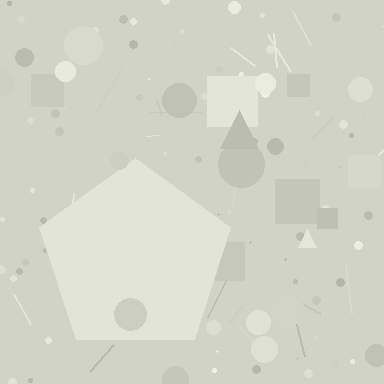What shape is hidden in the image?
A pentagon is hidden in the image.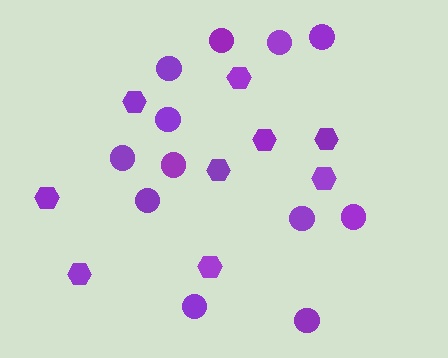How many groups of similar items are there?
There are 2 groups: one group of hexagons (9) and one group of circles (12).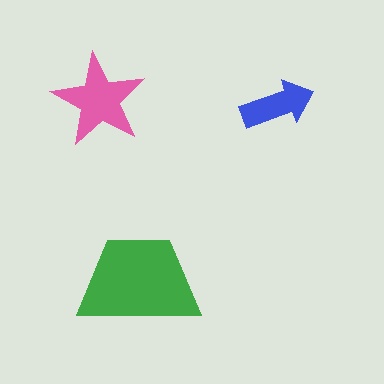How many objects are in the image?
There are 3 objects in the image.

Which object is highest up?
The pink star is topmost.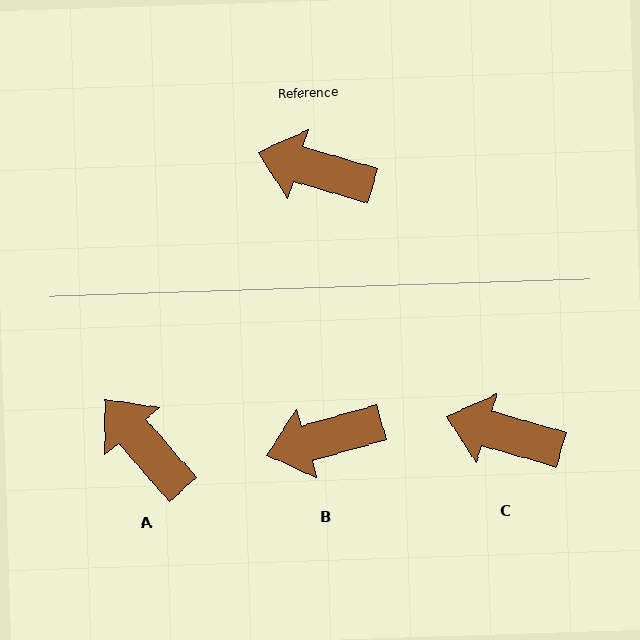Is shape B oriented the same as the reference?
No, it is off by about 32 degrees.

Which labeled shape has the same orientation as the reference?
C.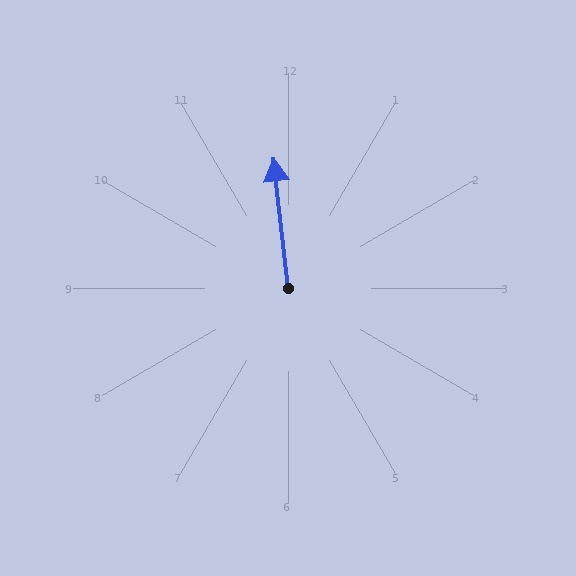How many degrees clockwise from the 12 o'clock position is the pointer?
Approximately 354 degrees.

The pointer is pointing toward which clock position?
Roughly 12 o'clock.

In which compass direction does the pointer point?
North.